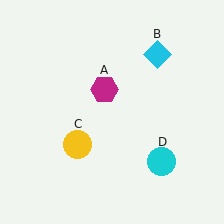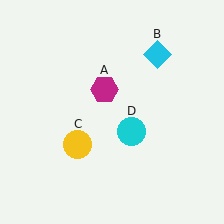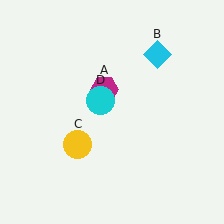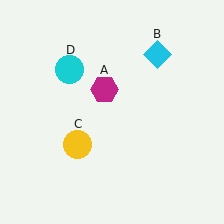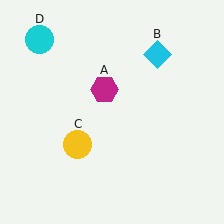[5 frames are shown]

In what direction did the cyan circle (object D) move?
The cyan circle (object D) moved up and to the left.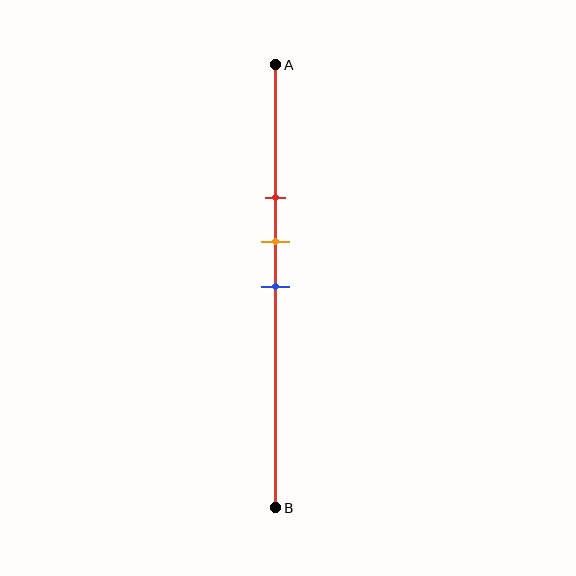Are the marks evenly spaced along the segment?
Yes, the marks are approximately evenly spaced.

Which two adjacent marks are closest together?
The orange and blue marks are the closest adjacent pair.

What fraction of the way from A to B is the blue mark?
The blue mark is approximately 50% (0.5) of the way from A to B.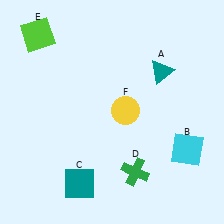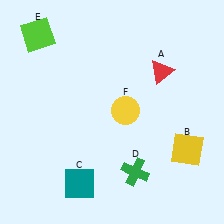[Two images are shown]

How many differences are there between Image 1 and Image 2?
There are 2 differences between the two images.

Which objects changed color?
A changed from teal to red. B changed from cyan to yellow.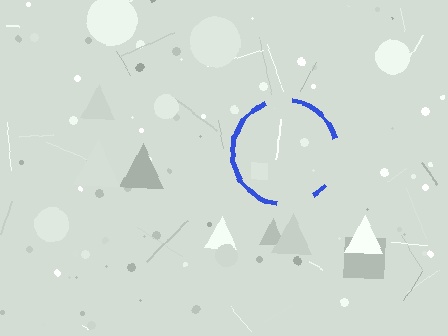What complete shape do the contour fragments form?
The contour fragments form a circle.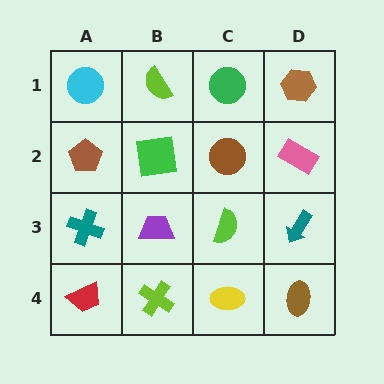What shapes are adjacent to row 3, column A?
A brown pentagon (row 2, column A), a red trapezoid (row 4, column A), a purple trapezoid (row 3, column B).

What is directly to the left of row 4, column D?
A yellow ellipse.